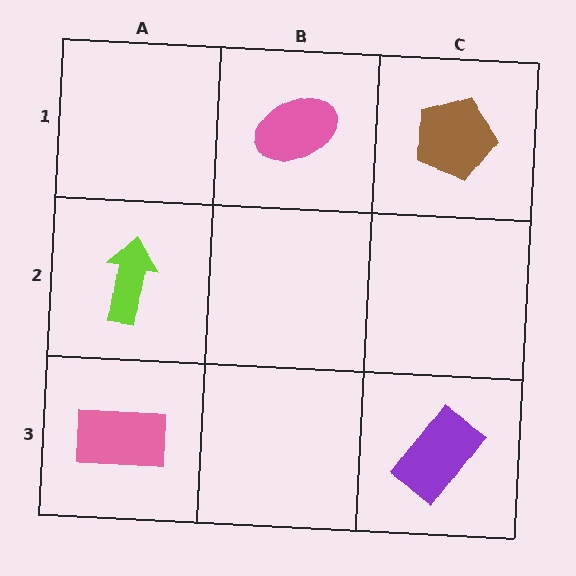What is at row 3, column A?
A pink rectangle.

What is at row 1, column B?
A pink ellipse.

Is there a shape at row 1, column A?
No, that cell is empty.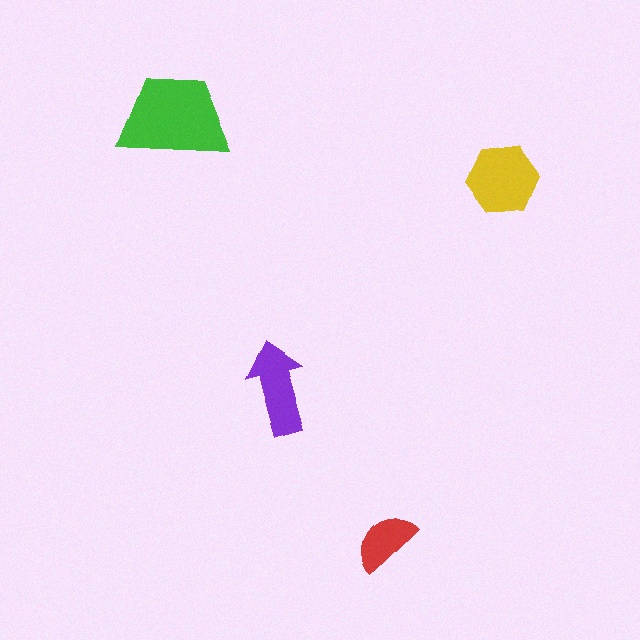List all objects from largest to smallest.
The green trapezoid, the yellow hexagon, the purple arrow, the red semicircle.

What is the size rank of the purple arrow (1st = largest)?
3rd.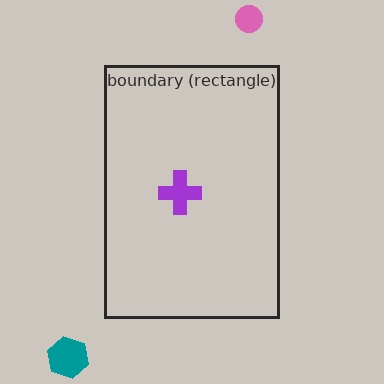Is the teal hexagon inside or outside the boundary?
Outside.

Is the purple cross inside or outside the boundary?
Inside.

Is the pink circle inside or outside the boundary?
Outside.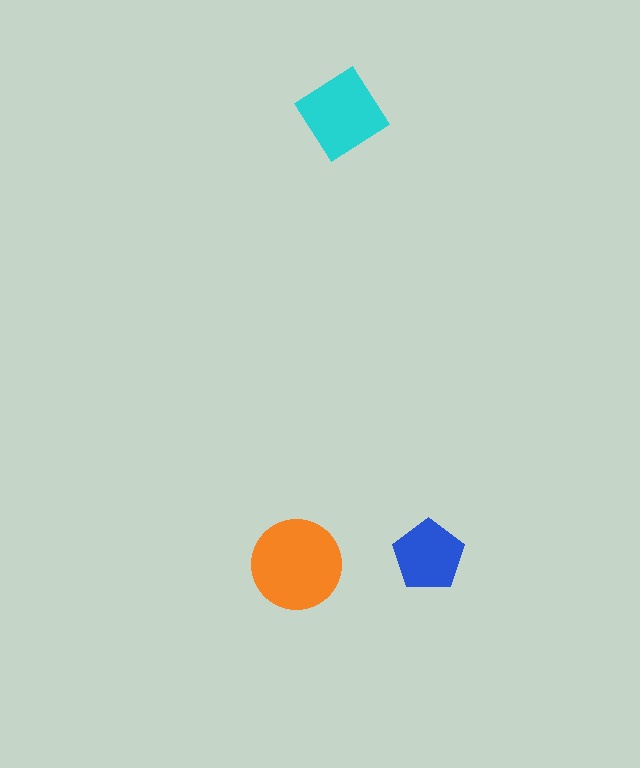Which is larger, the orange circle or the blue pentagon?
The orange circle.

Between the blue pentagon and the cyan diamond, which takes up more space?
The cyan diamond.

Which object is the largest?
The orange circle.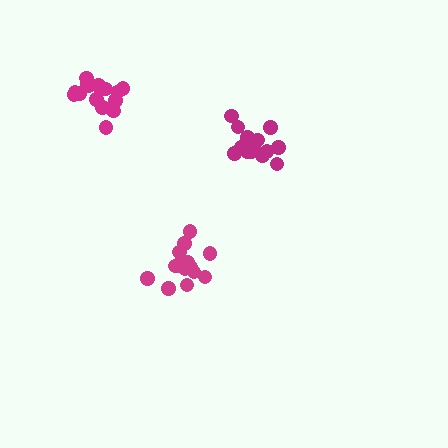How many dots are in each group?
Group 1: 16 dots, Group 2: 15 dots, Group 3: 14 dots (45 total).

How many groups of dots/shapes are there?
There are 3 groups.